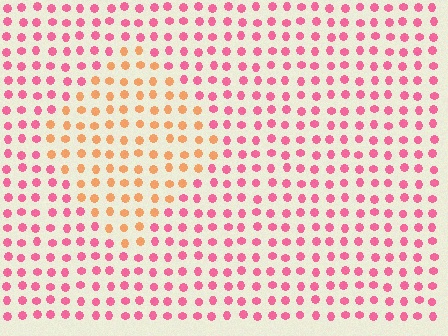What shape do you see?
I see a diamond.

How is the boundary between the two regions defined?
The boundary is defined purely by a slight shift in hue (about 48 degrees). Spacing, size, and orientation are identical on both sides.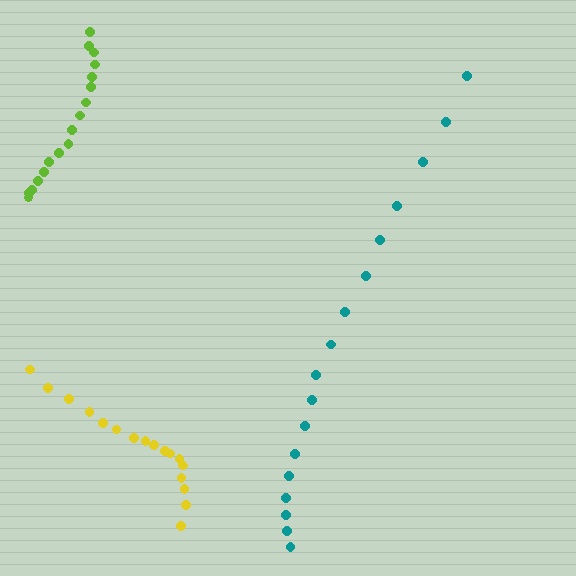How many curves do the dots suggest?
There are 3 distinct paths.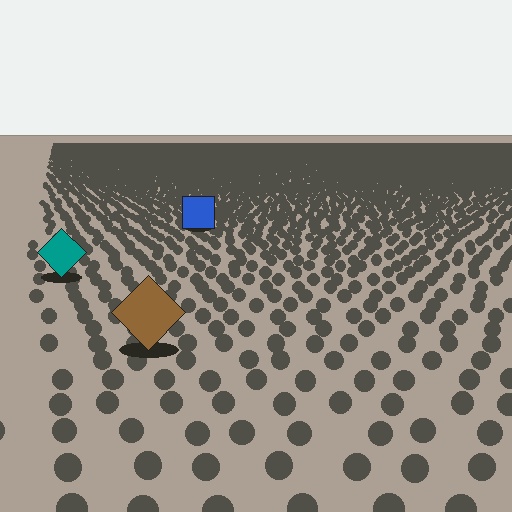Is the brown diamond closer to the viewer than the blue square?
Yes. The brown diamond is closer — you can tell from the texture gradient: the ground texture is coarser near it.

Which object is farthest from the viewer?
The blue square is farthest from the viewer. It appears smaller and the ground texture around it is denser.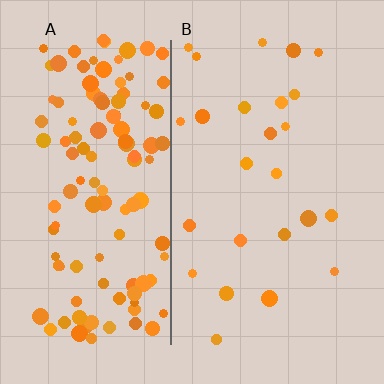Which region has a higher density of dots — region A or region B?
A (the left).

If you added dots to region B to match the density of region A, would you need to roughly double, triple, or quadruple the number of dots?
Approximately quadruple.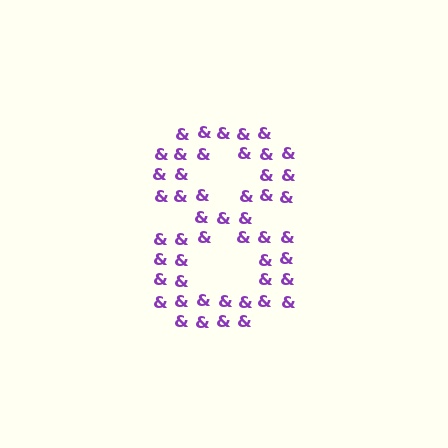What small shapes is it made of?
It is made of small ampersands.